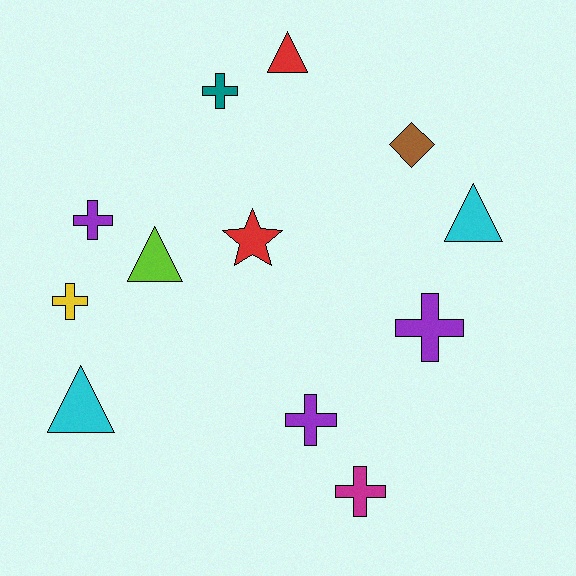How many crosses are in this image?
There are 6 crosses.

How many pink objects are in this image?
There are no pink objects.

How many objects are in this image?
There are 12 objects.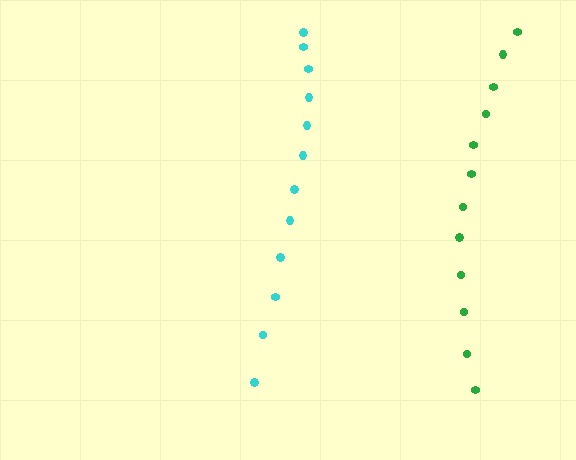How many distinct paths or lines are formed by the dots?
There are 2 distinct paths.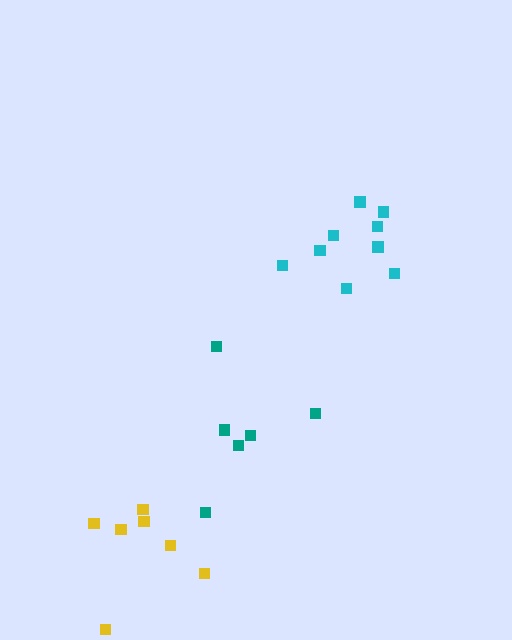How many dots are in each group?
Group 1: 9 dots, Group 2: 7 dots, Group 3: 6 dots (22 total).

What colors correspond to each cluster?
The clusters are colored: cyan, yellow, teal.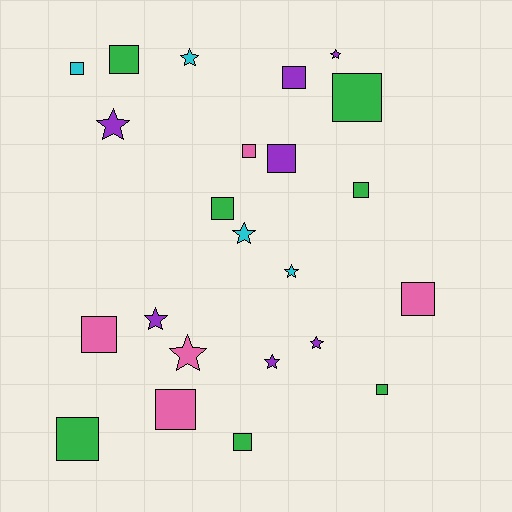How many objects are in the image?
There are 23 objects.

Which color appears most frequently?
Green, with 7 objects.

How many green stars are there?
There are no green stars.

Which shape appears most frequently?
Square, with 14 objects.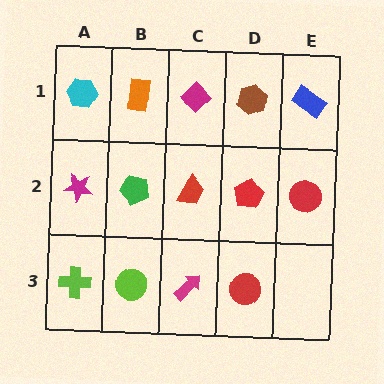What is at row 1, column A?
A cyan hexagon.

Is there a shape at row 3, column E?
No, that cell is empty.